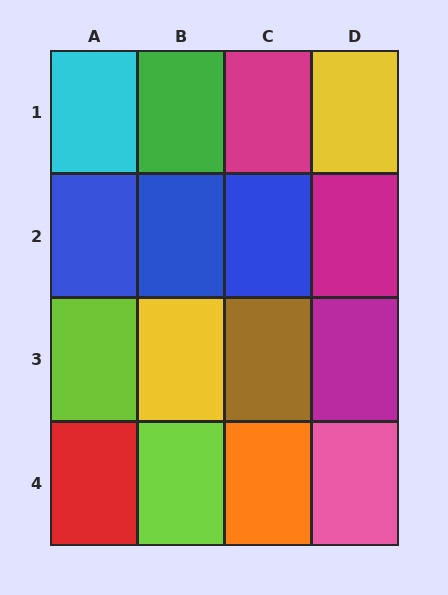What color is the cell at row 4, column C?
Orange.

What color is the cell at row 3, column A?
Lime.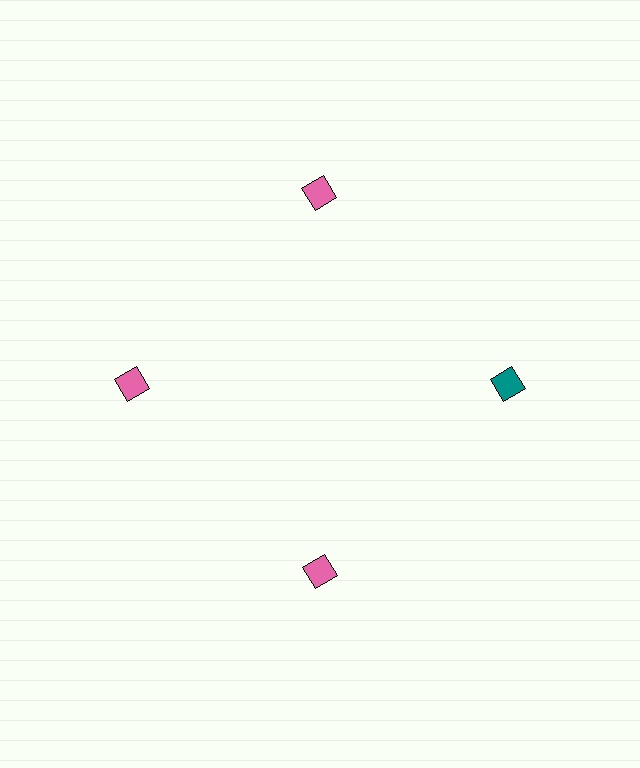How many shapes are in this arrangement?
There are 4 shapes arranged in a ring pattern.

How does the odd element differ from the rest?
It has a different color: teal instead of pink.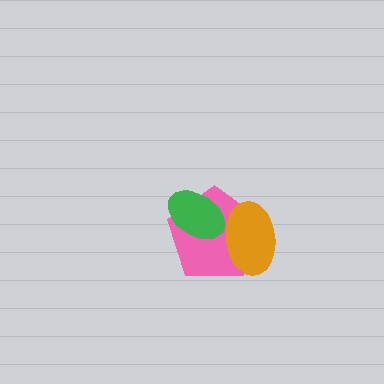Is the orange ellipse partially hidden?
Yes, it is partially covered by another shape.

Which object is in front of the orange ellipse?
The green ellipse is in front of the orange ellipse.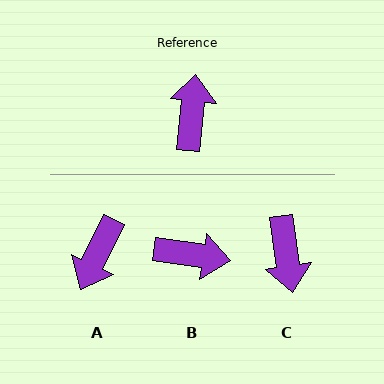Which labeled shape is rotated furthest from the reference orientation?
C, about 166 degrees away.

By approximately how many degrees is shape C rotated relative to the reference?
Approximately 166 degrees clockwise.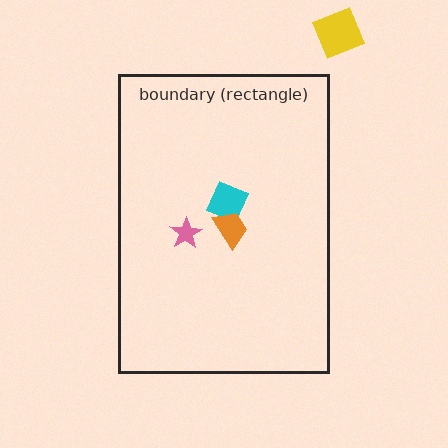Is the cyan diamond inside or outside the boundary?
Inside.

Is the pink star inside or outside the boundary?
Inside.